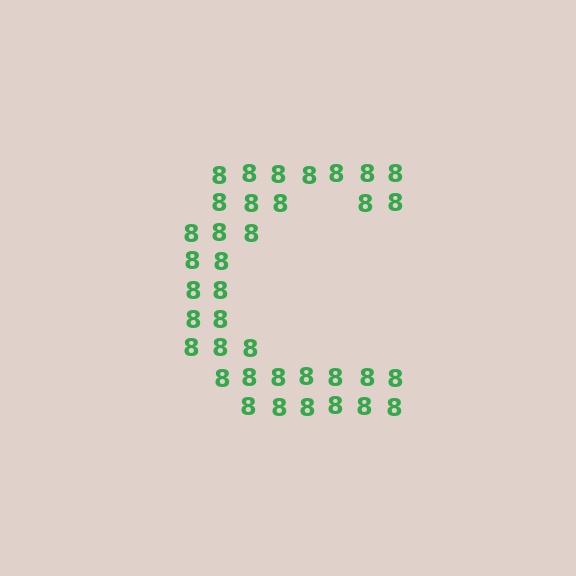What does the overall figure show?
The overall figure shows the letter C.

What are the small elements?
The small elements are digit 8's.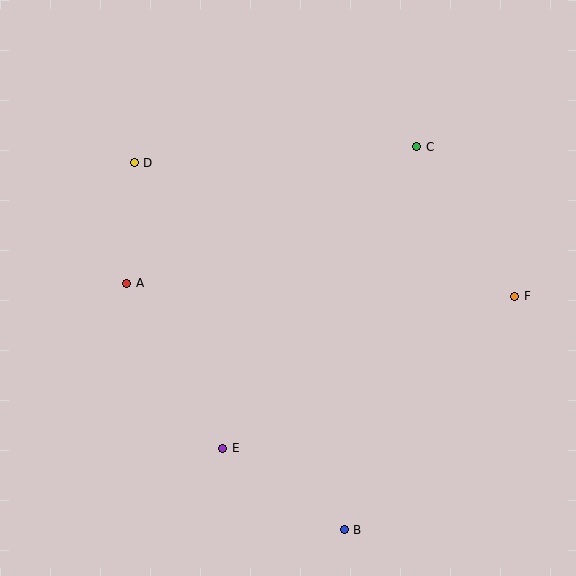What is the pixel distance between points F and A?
The distance between F and A is 388 pixels.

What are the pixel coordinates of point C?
Point C is at (417, 147).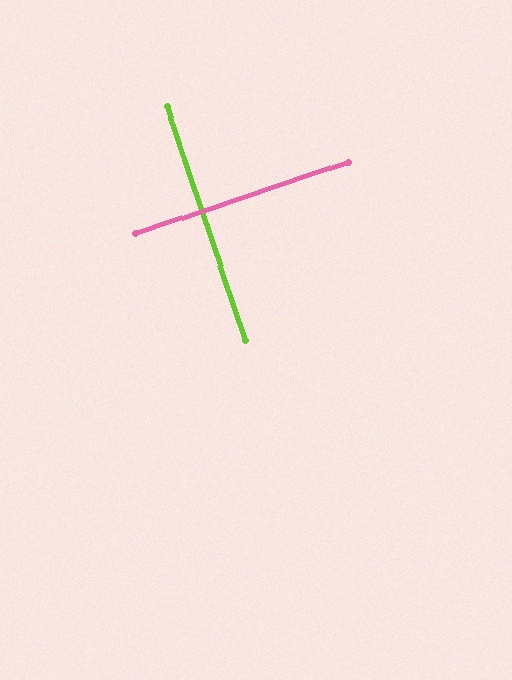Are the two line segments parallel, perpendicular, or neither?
Perpendicular — they meet at approximately 90°.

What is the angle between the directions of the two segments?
Approximately 90 degrees.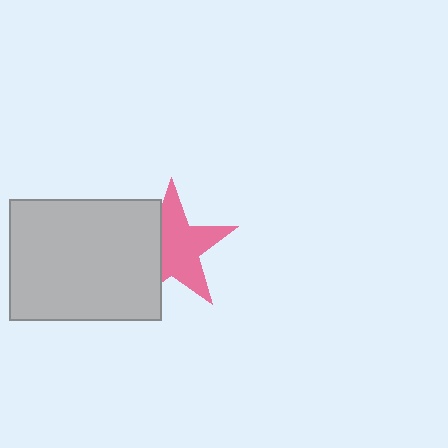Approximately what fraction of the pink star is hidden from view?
Roughly 34% of the pink star is hidden behind the light gray rectangle.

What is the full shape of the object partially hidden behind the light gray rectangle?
The partially hidden object is a pink star.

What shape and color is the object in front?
The object in front is a light gray rectangle.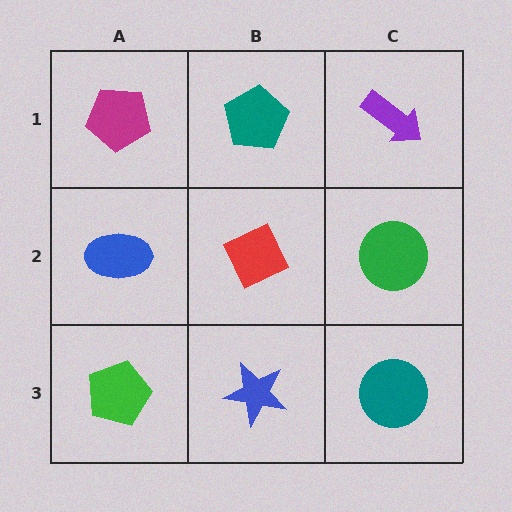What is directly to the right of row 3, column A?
A blue star.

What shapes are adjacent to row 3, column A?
A blue ellipse (row 2, column A), a blue star (row 3, column B).